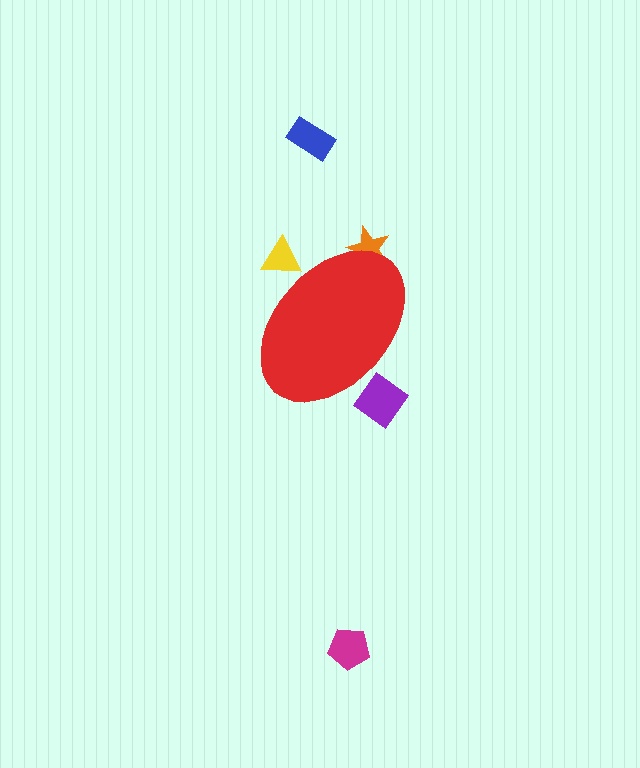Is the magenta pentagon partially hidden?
No, the magenta pentagon is fully visible.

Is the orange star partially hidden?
Yes, the orange star is partially hidden behind the red ellipse.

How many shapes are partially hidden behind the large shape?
3 shapes are partially hidden.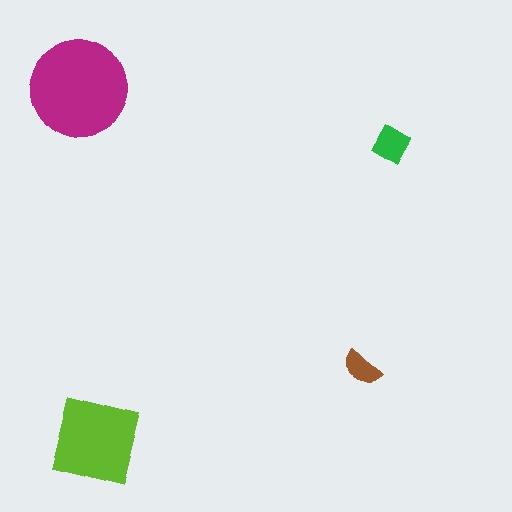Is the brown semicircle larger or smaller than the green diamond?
Smaller.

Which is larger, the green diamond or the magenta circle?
The magenta circle.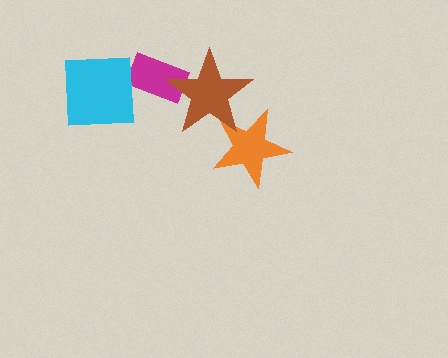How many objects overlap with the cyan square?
0 objects overlap with the cyan square.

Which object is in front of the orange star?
The brown star is in front of the orange star.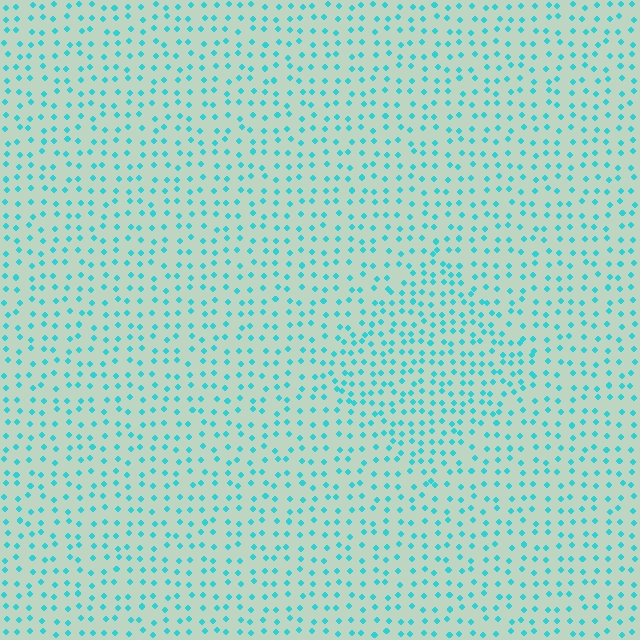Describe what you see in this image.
The image contains small cyan elements arranged at two different densities. A diamond-shaped region is visible where the elements are more densely packed than the surrounding area.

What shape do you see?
I see a diamond.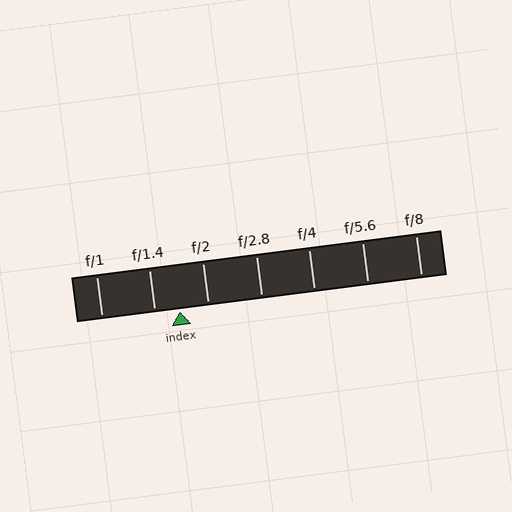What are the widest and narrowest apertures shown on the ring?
The widest aperture shown is f/1 and the narrowest is f/8.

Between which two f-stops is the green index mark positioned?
The index mark is between f/1.4 and f/2.